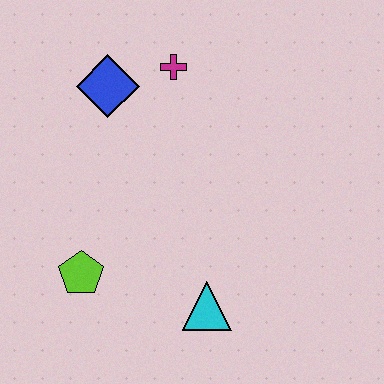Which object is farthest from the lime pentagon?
The magenta cross is farthest from the lime pentagon.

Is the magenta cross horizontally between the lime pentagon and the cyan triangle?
Yes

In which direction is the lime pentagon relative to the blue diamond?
The lime pentagon is below the blue diamond.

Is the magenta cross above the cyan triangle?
Yes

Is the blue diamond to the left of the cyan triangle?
Yes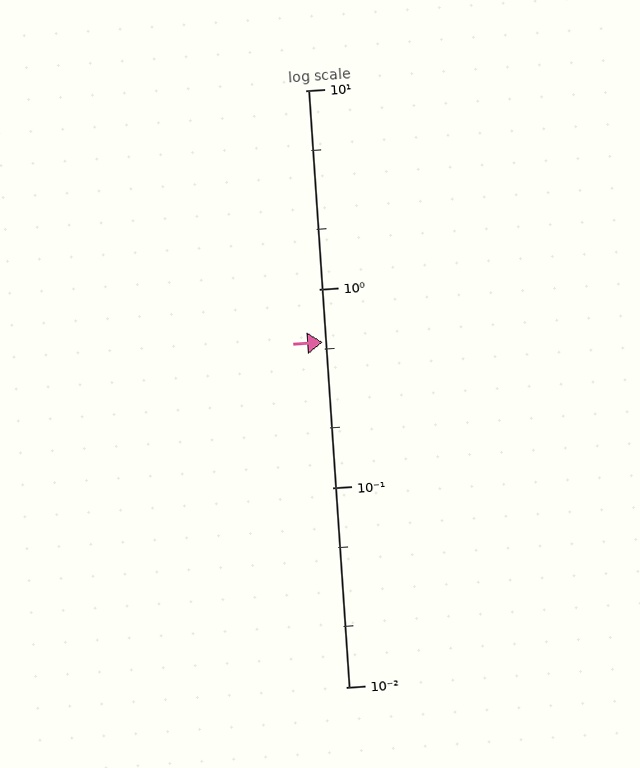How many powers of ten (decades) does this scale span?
The scale spans 3 decades, from 0.01 to 10.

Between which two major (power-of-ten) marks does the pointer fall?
The pointer is between 0.1 and 1.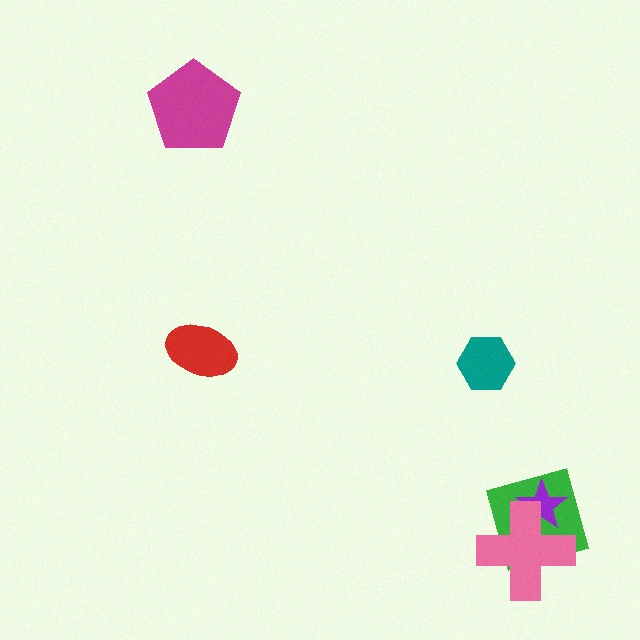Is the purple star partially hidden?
Yes, it is partially covered by another shape.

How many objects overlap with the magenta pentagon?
0 objects overlap with the magenta pentagon.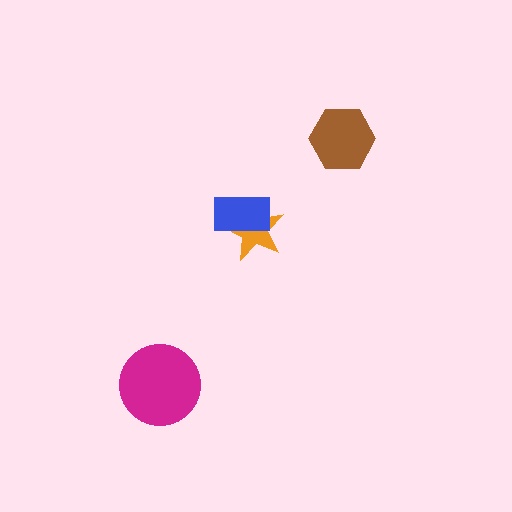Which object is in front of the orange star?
The blue rectangle is in front of the orange star.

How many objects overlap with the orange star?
1 object overlaps with the orange star.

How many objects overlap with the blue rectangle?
1 object overlaps with the blue rectangle.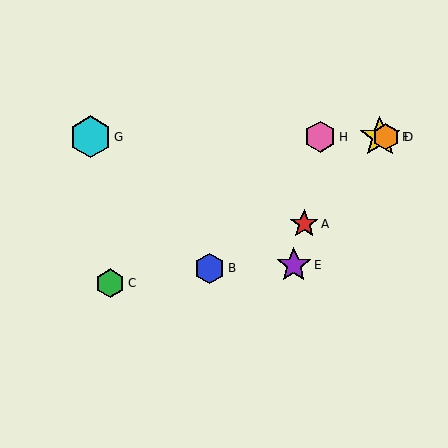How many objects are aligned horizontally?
4 objects (D, F, G, H) are aligned horizontally.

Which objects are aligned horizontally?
Objects D, F, G, H are aligned horizontally.